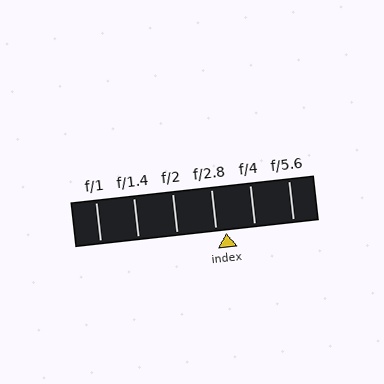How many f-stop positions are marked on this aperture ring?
There are 6 f-stop positions marked.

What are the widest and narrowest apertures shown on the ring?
The widest aperture shown is f/1 and the narrowest is f/5.6.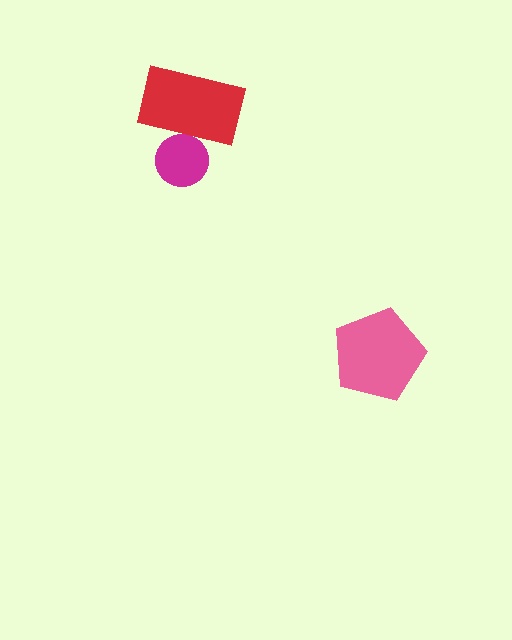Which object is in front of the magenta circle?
The red rectangle is in front of the magenta circle.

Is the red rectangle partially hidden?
No, no other shape covers it.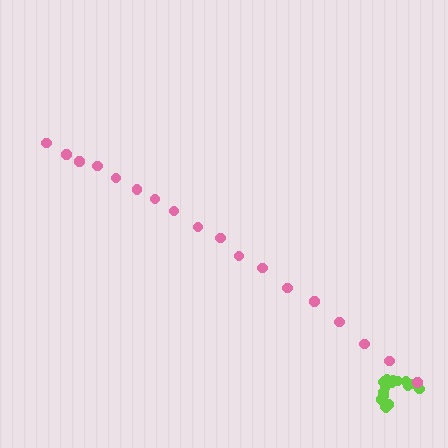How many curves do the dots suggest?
There are 2 distinct paths.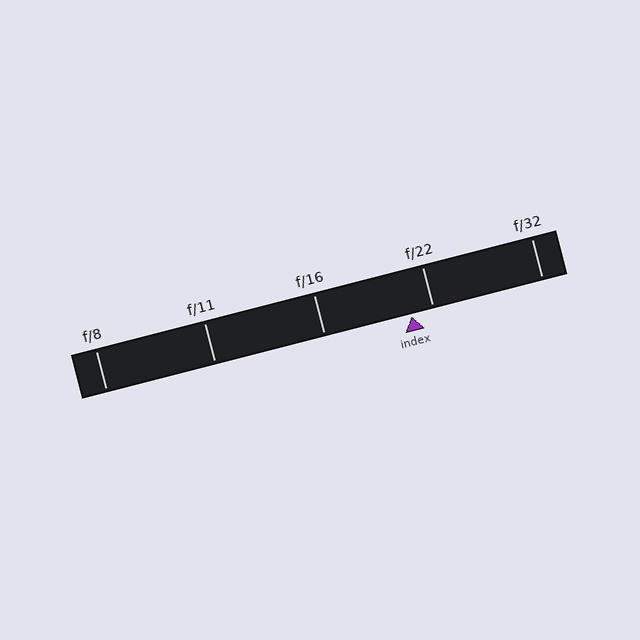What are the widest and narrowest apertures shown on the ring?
The widest aperture shown is f/8 and the narrowest is f/32.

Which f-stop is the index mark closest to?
The index mark is closest to f/22.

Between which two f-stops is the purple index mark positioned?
The index mark is between f/16 and f/22.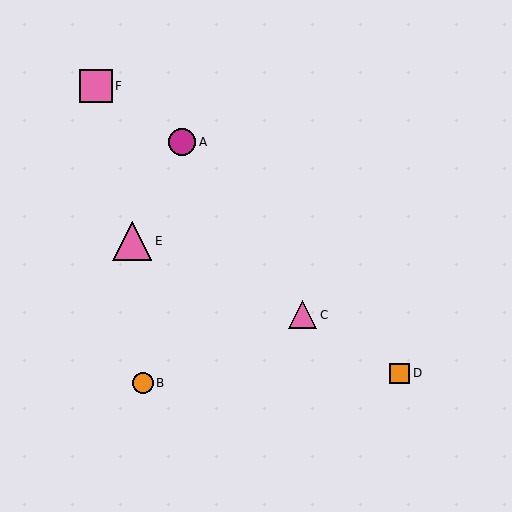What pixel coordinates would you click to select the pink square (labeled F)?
Click at (96, 86) to select the pink square F.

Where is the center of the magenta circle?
The center of the magenta circle is at (182, 142).